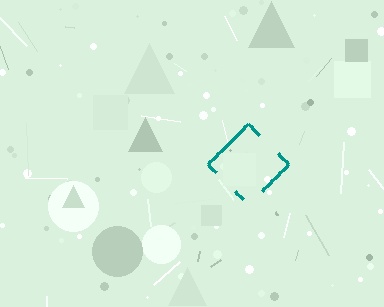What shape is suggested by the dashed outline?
The dashed outline suggests a diamond.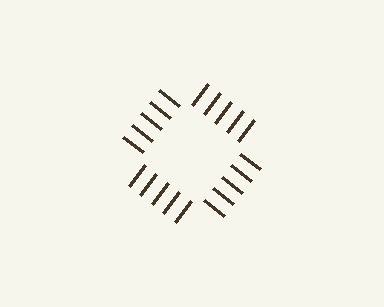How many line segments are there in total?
20 — 5 along each of the 4 edges.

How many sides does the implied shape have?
4 sides — the line-ends trace a square.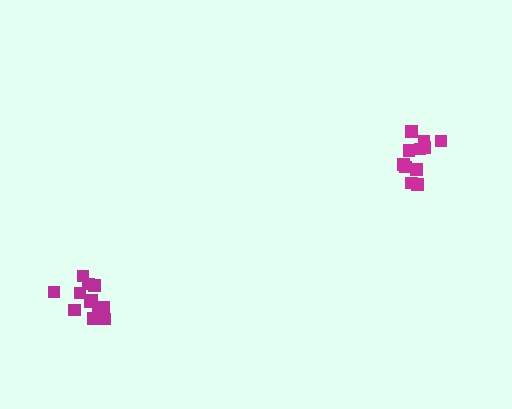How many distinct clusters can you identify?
There are 2 distinct clusters.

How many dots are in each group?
Group 1: 12 dots, Group 2: 11 dots (23 total).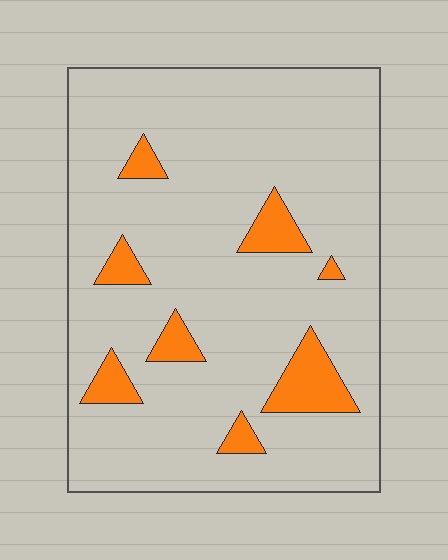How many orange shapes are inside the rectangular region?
8.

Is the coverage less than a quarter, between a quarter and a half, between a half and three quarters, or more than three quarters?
Less than a quarter.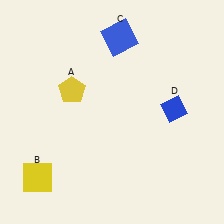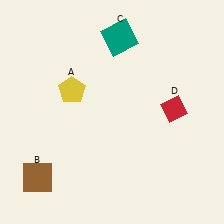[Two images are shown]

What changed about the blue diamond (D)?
In Image 1, D is blue. In Image 2, it changed to red.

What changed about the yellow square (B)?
In Image 1, B is yellow. In Image 2, it changed to brown.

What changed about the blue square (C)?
In Image 1, C is blue. In Image 2, it changed to teal.